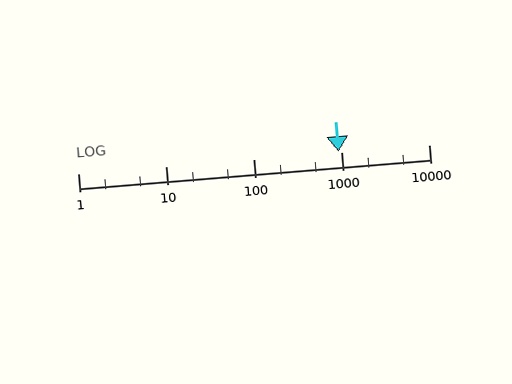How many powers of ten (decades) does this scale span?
The scale spans 4 decades, from 1 to 10000.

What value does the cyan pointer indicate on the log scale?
The pointer indicates approximately 940.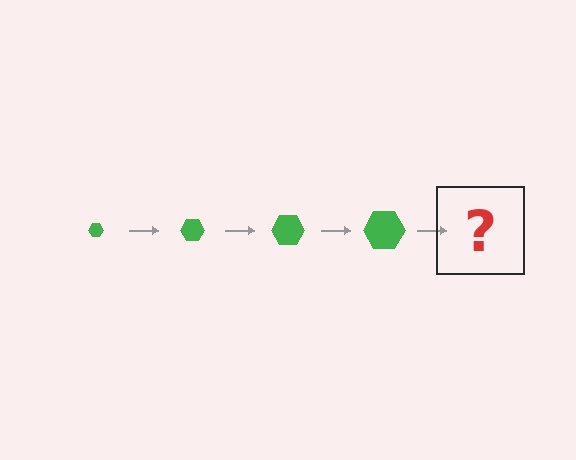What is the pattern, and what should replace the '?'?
The pattern is that the hexagon gets progressively larger each step. The '?' should be a green hexagon, larger than the previous one.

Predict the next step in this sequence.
The next step is a green hexagon, larger than the previous one.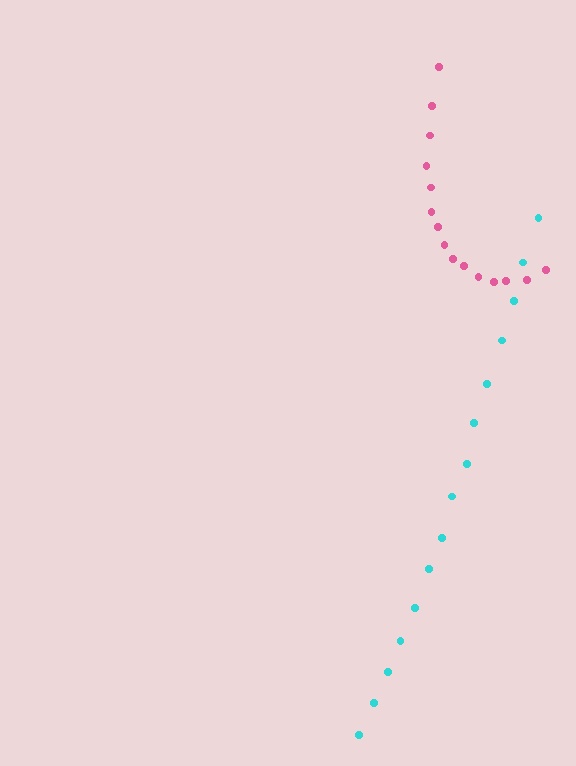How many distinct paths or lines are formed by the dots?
There are 2 distinct paths.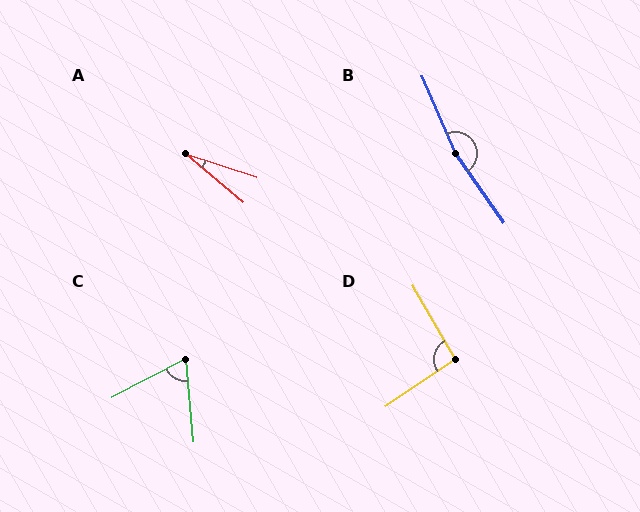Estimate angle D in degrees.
Approximately 94 degrees.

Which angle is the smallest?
A, at approximately 21 degrees.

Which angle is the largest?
B, at approximately 169 degrees.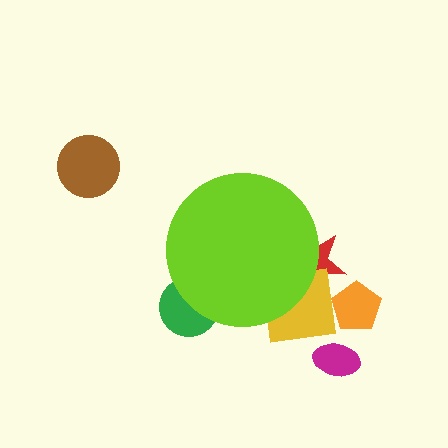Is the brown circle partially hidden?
No, the brown circle is fully visible.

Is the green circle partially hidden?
Yes, the green circle is partially hidden behind the lime circle.